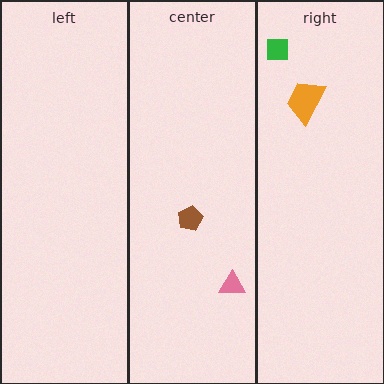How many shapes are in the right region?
2.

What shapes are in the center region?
The brown pentagon, the pink triangle.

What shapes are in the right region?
The orange trapezoid, the green square.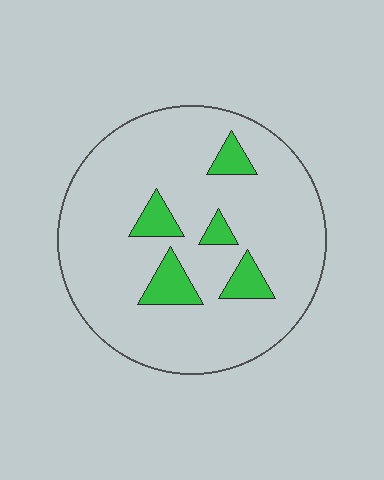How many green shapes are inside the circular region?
5.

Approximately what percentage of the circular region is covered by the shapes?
Approximately 10%.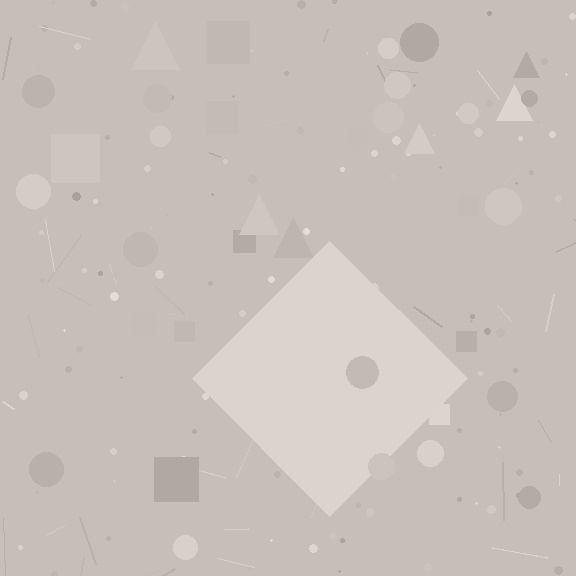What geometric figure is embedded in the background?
A diamond is embedded in the background.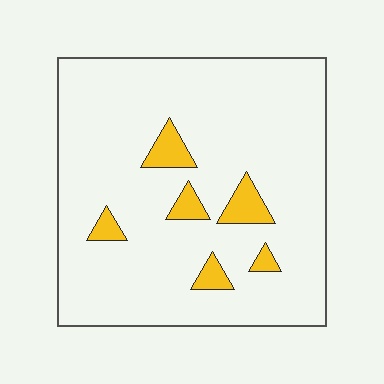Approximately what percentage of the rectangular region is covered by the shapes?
Approximately 10%.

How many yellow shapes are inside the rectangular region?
6.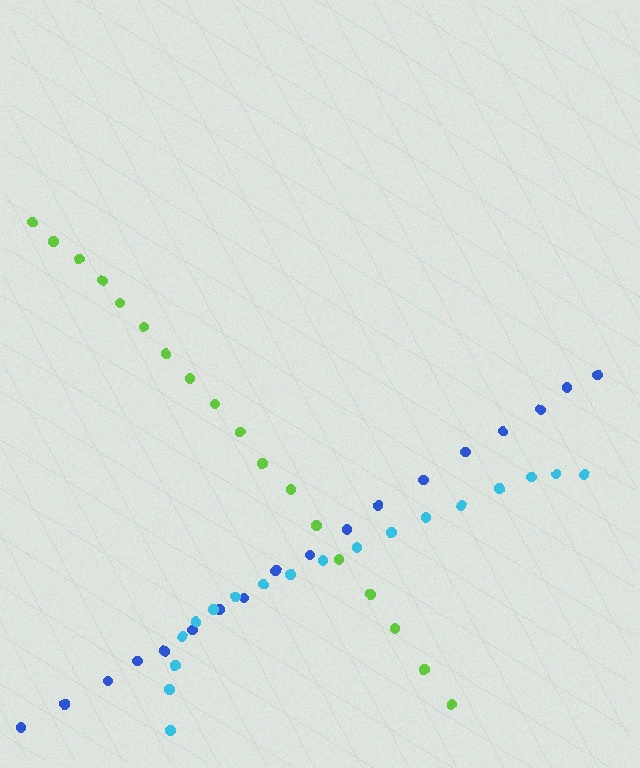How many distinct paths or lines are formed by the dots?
There are 3 distinct paths.